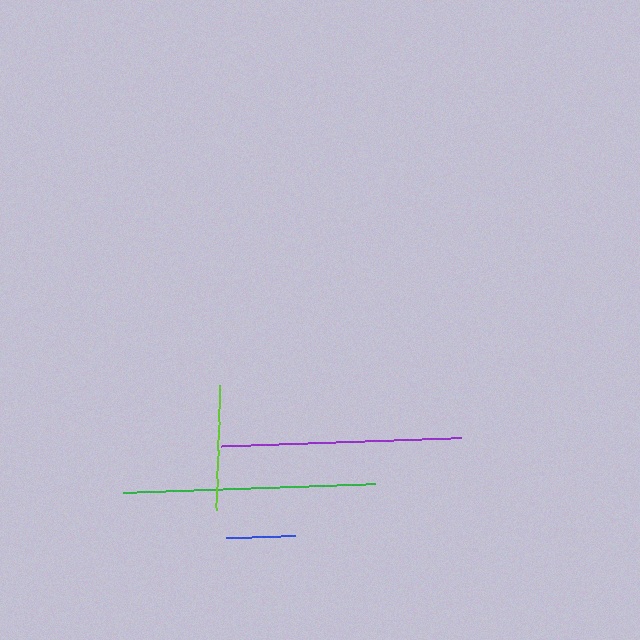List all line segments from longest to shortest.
From longest to shortest: green, purple, lime, blue.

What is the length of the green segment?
The green segment is approximately 251 pixels long.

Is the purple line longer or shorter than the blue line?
The purple line is longer than the blue line.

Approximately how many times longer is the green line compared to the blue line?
The green line is approximately 3.6 times the length of the blue line.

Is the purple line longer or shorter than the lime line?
The purple line is longer than the lime line.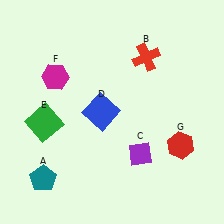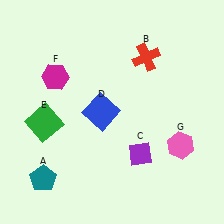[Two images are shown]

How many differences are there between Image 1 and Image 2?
There is 1 difference between the two images.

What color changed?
The hexagon (G) changed from red in Image 1 to pink in Image 2.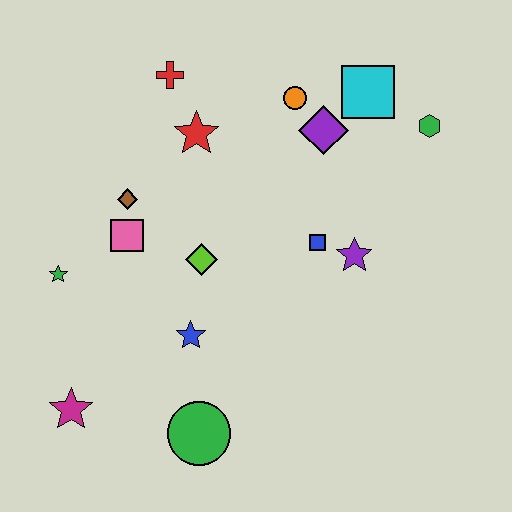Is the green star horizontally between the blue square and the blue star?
No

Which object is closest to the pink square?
The brown diamond is closest to the pink square.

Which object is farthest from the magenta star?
The green hexagon is farthest from the magenta star.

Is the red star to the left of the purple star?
Yes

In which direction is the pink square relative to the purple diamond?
The pink square is to the left of the purple diamond.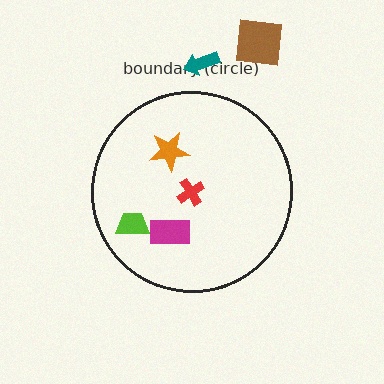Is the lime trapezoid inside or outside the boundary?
Inside.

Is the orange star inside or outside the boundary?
Inside.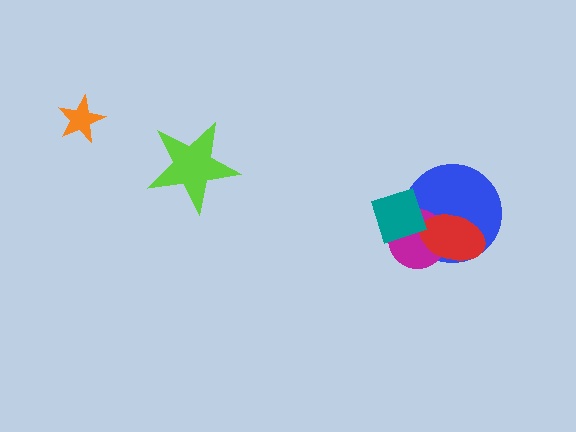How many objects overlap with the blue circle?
3 objects overlap with the blue circle.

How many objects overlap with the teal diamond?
2 objects overlap with the teal diamond.